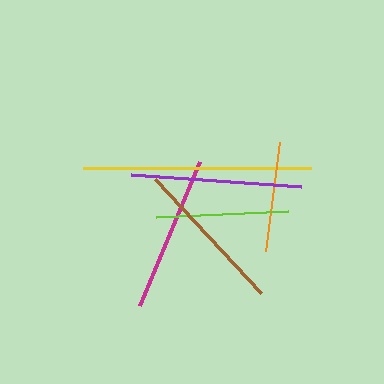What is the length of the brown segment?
The brown segment is approximately 155 pixels long.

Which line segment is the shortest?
The orange line is the shortest at approximately 109 pixels.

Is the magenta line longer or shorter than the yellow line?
The yellow line is longer than the magenta line.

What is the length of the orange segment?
The orange segment is approximately 109 pixels long.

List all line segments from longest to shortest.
From longest to shortest: yellow, purple, brown, magenta, lime, orange.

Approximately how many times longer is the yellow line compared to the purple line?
The yellow line is approximately 1.3 times the length of the purple line.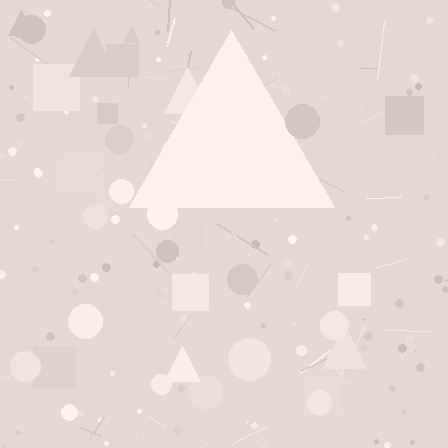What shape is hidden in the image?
A triangle is hidden in the image.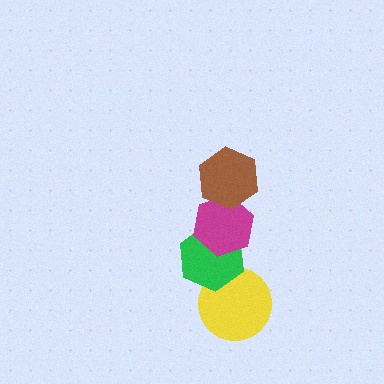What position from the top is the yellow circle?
The yellow circle is 4th from the top.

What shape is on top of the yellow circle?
The green hexagon is on top of the yellow circle.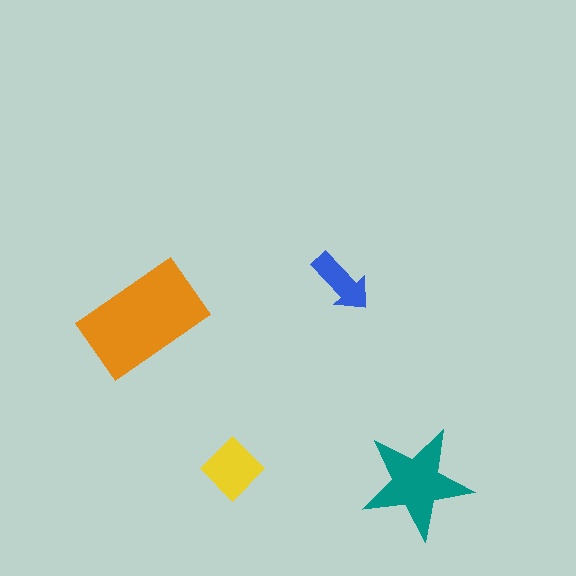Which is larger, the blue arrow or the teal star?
The teal star.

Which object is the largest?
The orange rectangle.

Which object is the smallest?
The blue arrow.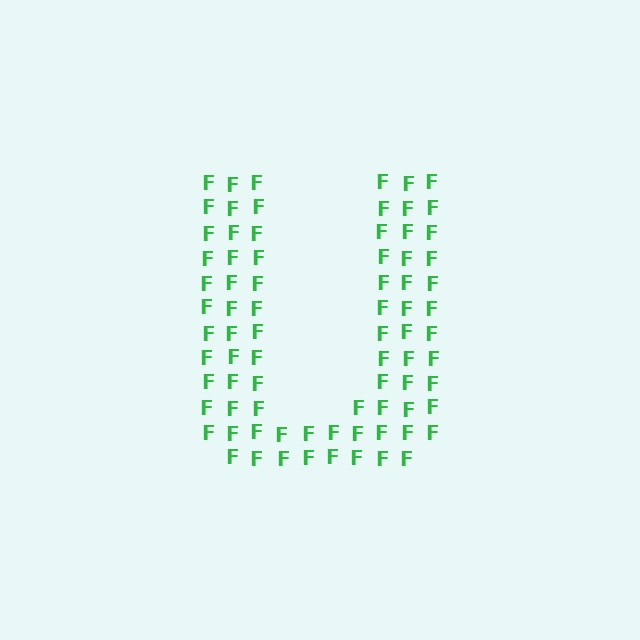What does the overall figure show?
The overall figure shows the letter U.